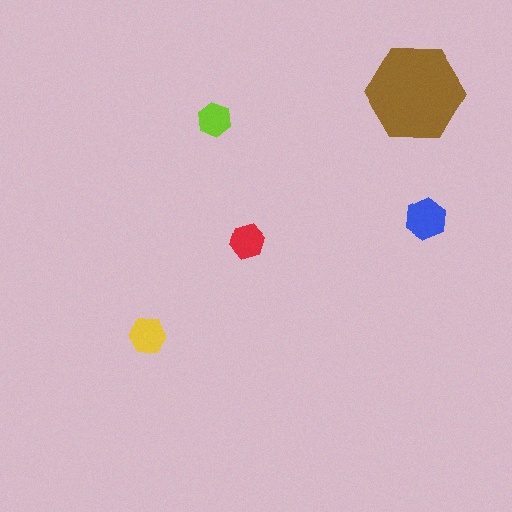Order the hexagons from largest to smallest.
the brown one, the blue one, the yellow one, the red one, the lime one.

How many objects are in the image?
There are 5 objects in the image.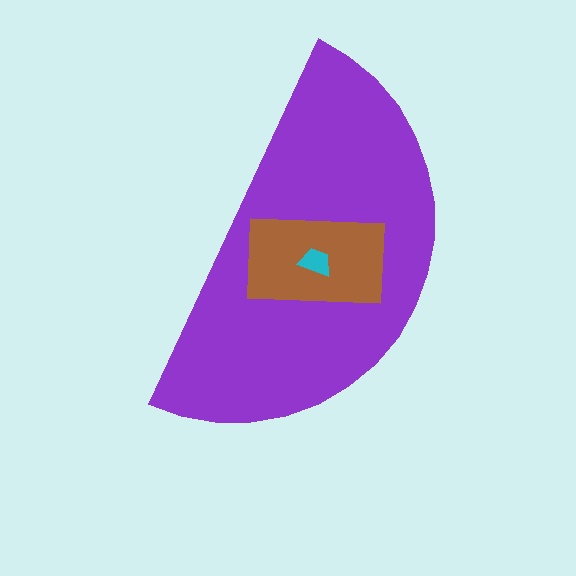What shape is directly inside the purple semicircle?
The brown rectangle.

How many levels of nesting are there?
3.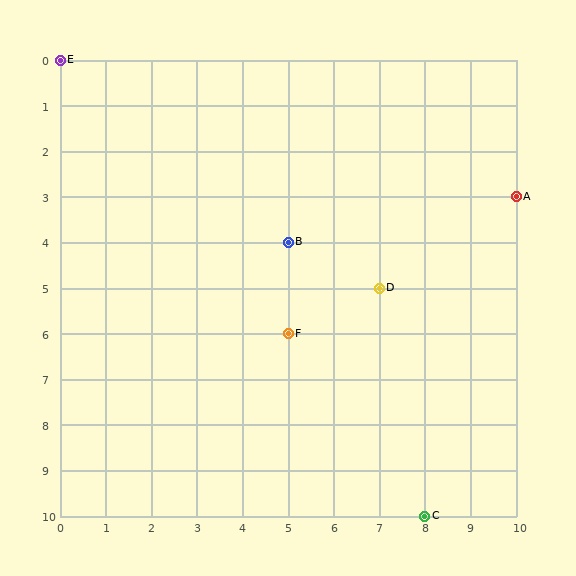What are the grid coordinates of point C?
Point C is at grid coordinates (8, 10).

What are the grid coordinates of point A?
Point A is at grid coordinates (10, 3).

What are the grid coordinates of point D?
Point D is at grid coordinates (7, 5).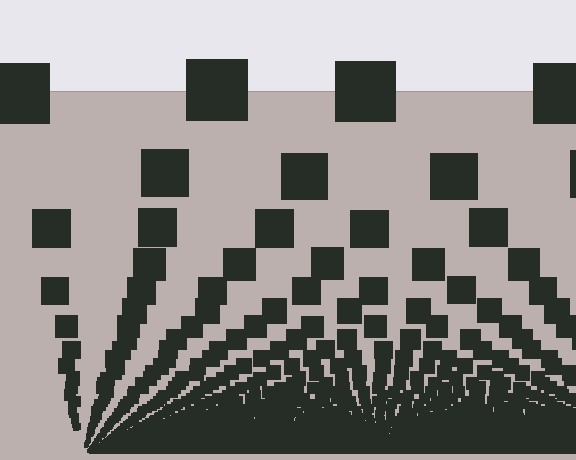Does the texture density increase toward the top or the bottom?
Density increases toward the bottom.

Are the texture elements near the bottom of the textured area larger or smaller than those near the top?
Smaller. The gradient is inverted — elements near the bottom are smaller and denser.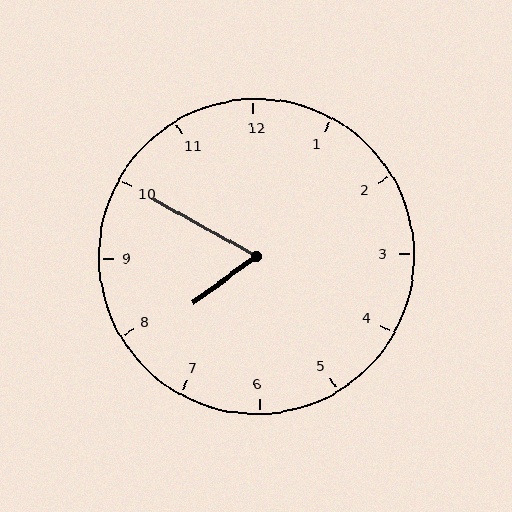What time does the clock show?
7:50.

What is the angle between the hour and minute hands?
Approximately 65 degrees.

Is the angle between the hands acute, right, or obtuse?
It is acute.